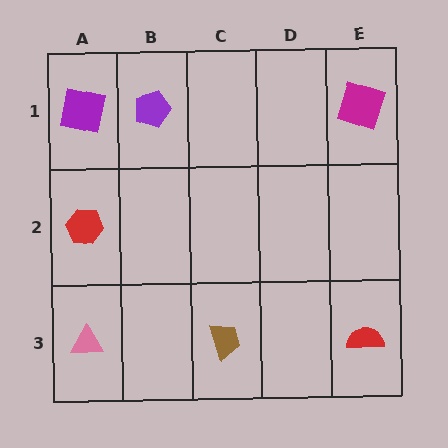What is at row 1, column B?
A purple pentagon.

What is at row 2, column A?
A red hexagon.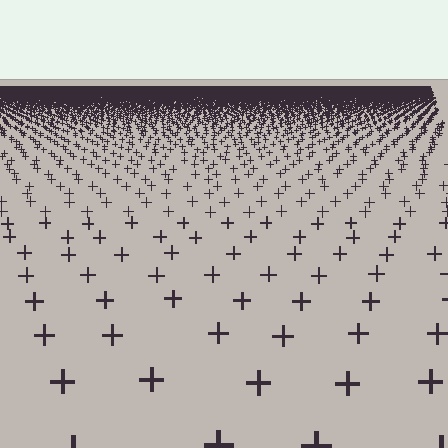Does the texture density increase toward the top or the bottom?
Density increases toward the top.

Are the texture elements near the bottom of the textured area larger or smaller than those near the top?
Larger. Near the bottom, elements are closer to the viewer and appear at a bigger on-screen size.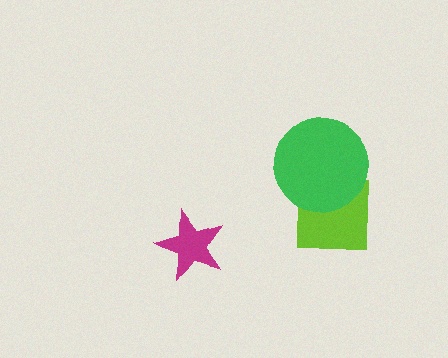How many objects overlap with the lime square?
1 object overlaps with the lime square.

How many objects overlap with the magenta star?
0 objects overlap with the magenta star.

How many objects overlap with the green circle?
1 object overlaps with the green circle.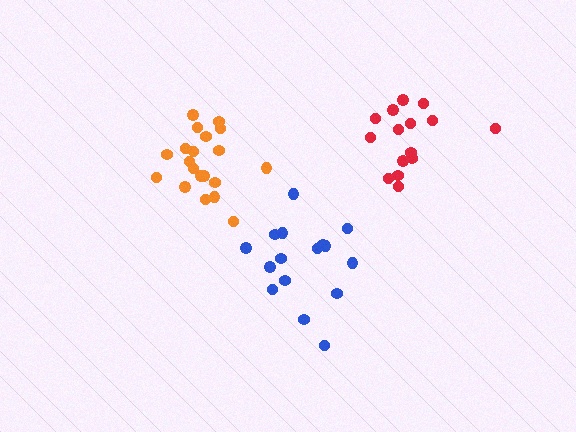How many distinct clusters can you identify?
There are 3 distinct clusters.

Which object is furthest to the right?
The red cluster is rightmost.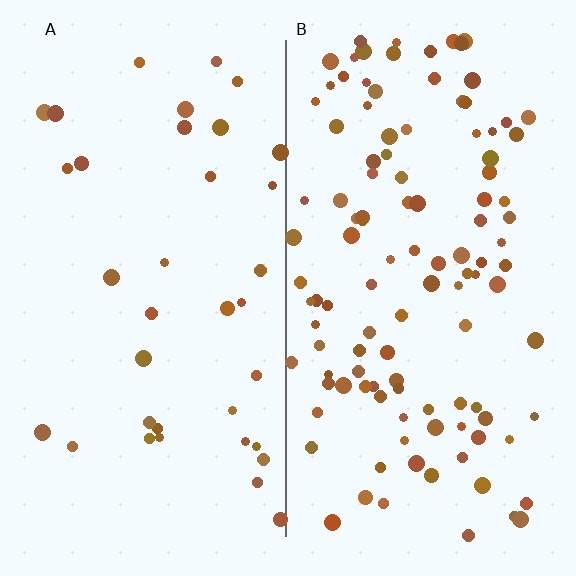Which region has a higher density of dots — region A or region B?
B (the right).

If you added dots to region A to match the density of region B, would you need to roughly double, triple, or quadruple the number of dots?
Approximately triple.